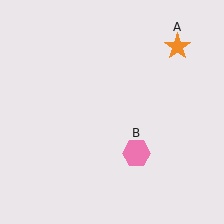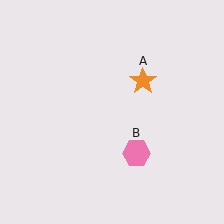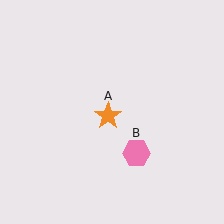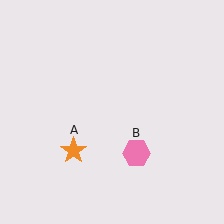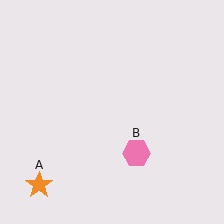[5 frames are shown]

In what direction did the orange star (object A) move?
The orange star (object A) moved down and to the left.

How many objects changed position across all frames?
1 object changed position: orange star (object A).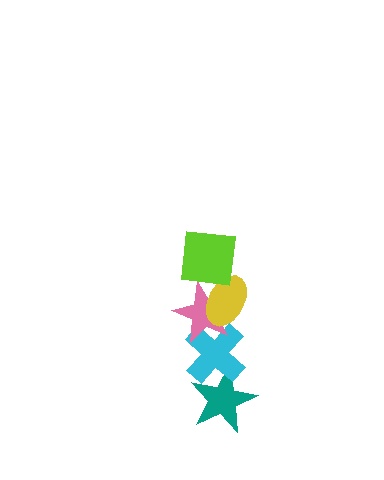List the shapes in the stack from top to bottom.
From top to bottom: the lime square, the yellow ellipse, the pink star, the cyan cross, the teal star.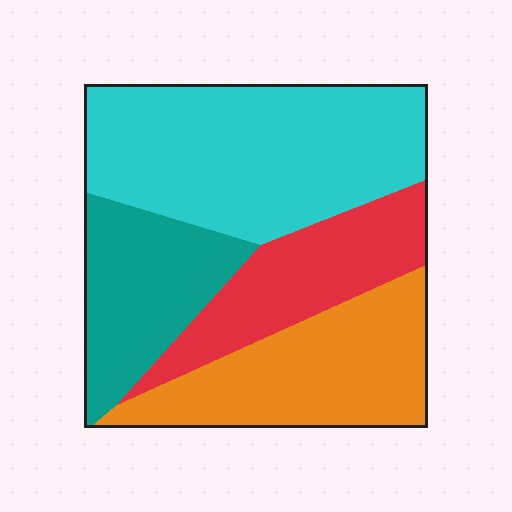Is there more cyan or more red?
Cyan.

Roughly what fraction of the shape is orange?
Orange covers 25% of the shape.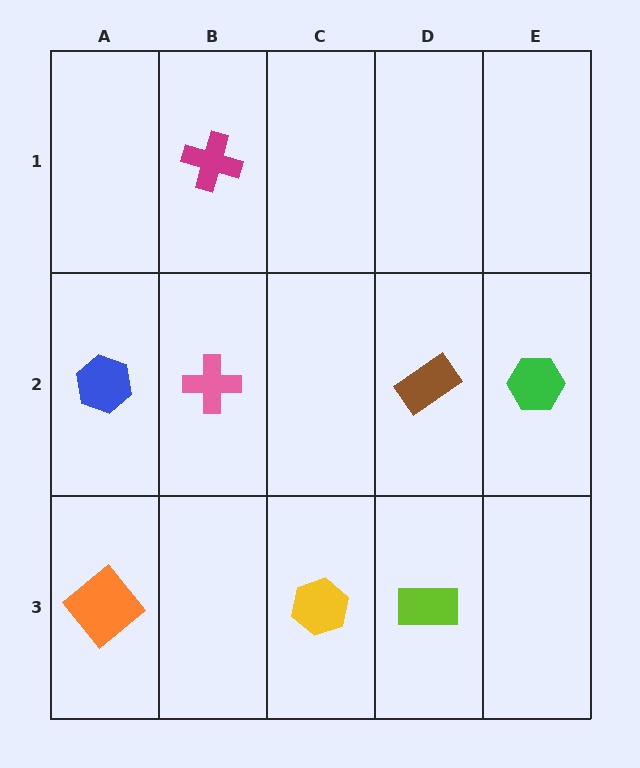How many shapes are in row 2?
4 shapes.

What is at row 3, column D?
A lime rectangle.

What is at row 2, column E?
A green hexagon.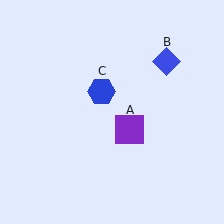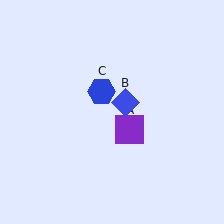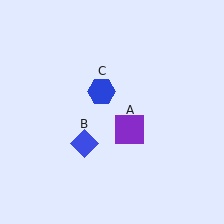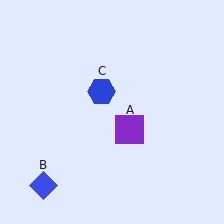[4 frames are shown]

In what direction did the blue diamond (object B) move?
The blue diamond (object B) moved down and to the left.